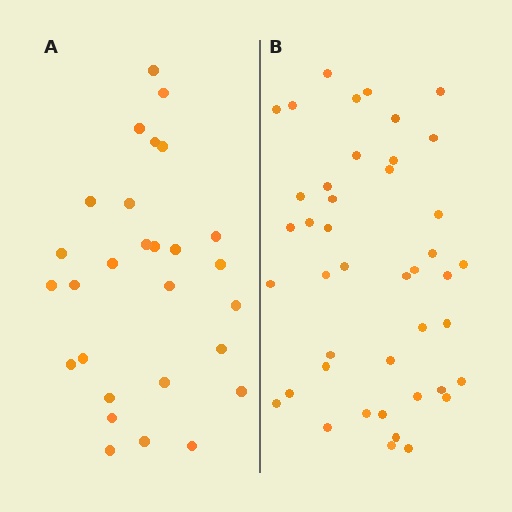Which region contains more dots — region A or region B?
Region B (the right region) has more dots.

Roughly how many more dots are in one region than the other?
Region B has approximately 15 more dots than region A.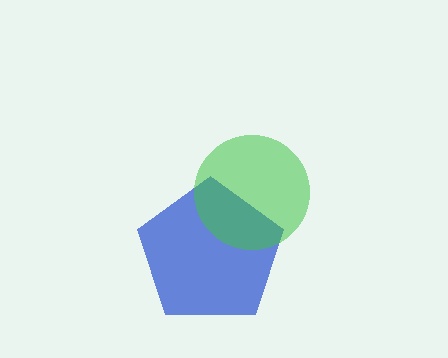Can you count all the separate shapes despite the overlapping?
Yes, there are 2 separate shapes.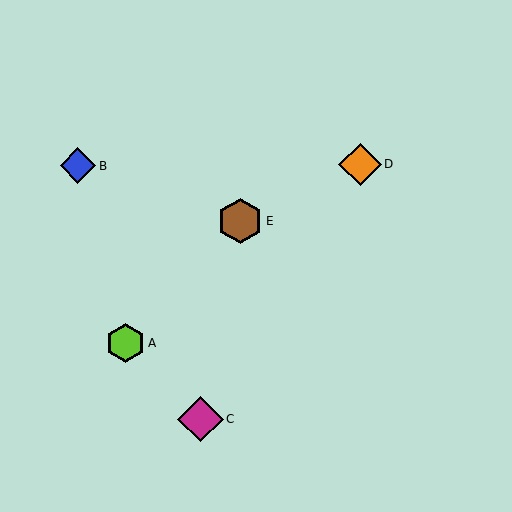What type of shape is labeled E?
Shape E is a brown hexagon.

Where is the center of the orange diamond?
The center of the orange diamond is at (360, 164).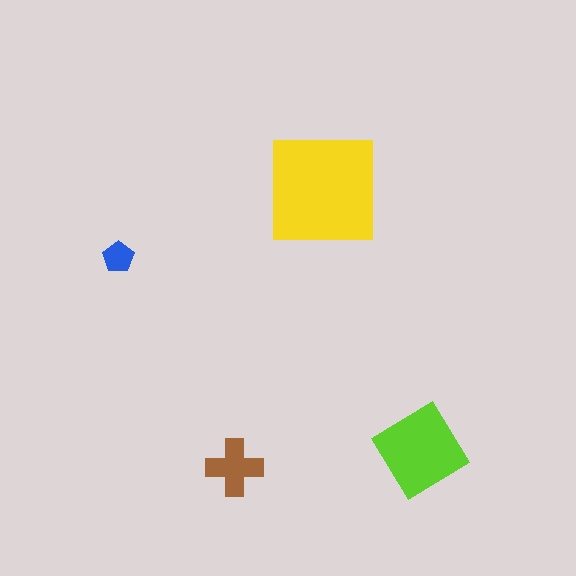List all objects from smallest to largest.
The blue pentagon, the brown cross, the lime diamond, the yellow square.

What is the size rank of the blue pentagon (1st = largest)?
4th.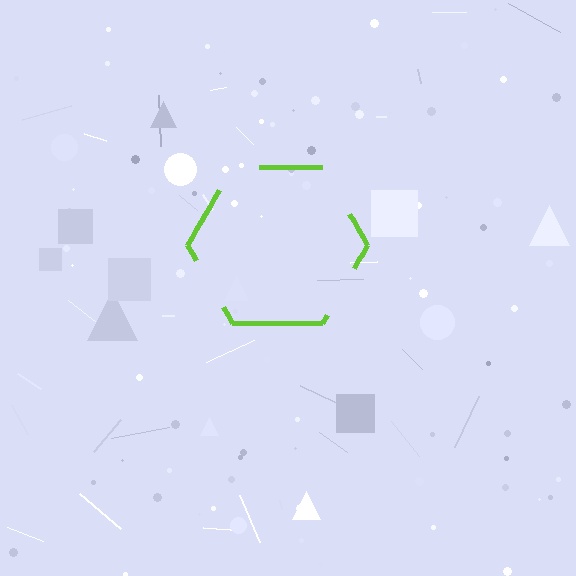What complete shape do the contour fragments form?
The contour fragments form a hexagon.